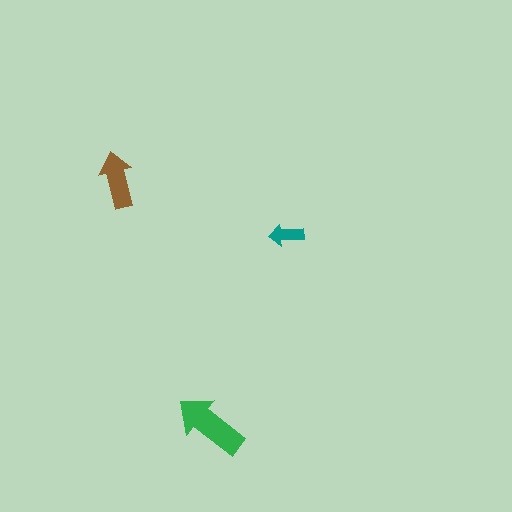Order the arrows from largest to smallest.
the green one, the brown one, the teal one.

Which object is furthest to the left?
The brown arrow is leftmost.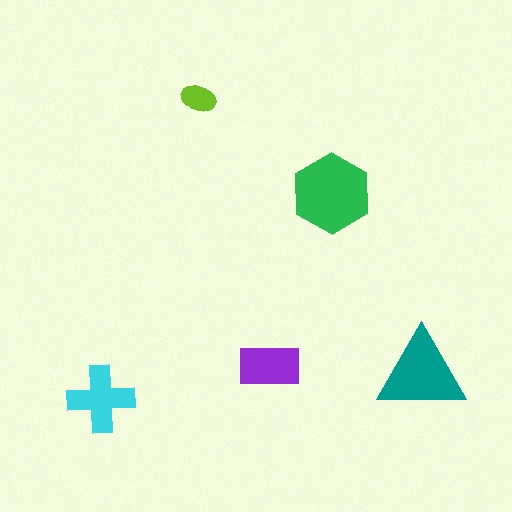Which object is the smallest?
The lime ellipse.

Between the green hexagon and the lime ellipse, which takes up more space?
The green hexagon.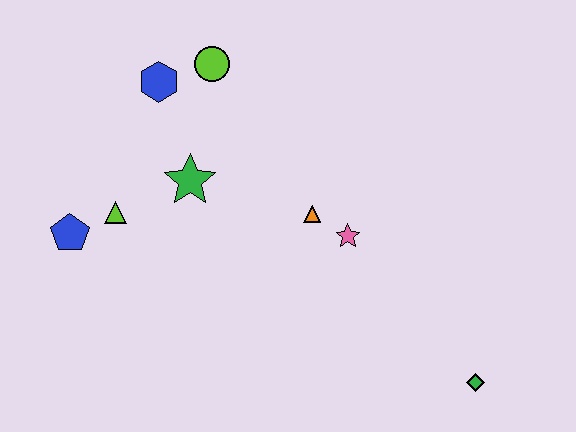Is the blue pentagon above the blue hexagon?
No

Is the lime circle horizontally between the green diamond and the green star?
Yes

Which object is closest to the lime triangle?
The blue pentagon is closest to the lime triangle.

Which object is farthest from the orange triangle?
The blue pentagon is farthest from the orange triangle.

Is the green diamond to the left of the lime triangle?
No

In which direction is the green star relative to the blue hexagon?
The green star is below the blue hexagon.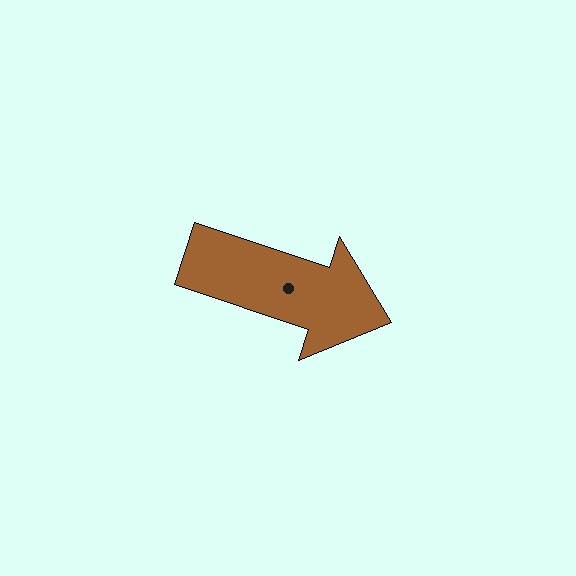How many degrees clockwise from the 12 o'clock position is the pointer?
Approximately 108 degrees.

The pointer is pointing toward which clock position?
Roughly 4 o'clock.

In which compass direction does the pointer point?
East.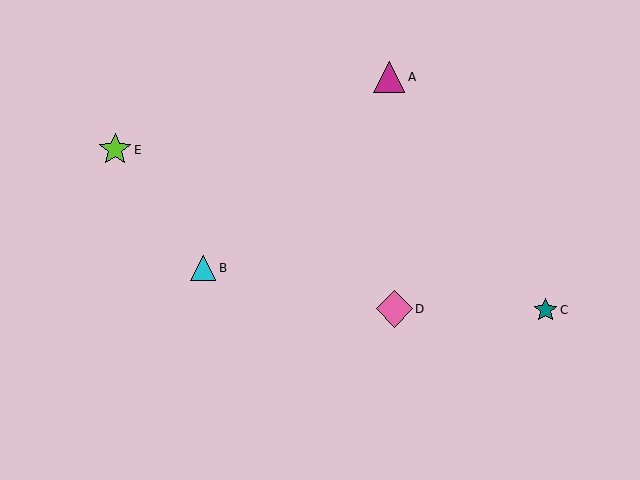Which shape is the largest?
The pink diamond (labeled D) is the largest.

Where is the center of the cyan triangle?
The center of the cyan triangle is at (203, 268).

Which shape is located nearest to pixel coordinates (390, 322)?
The pink diamond (labeled D) at (394, 309) is nearest to that location.